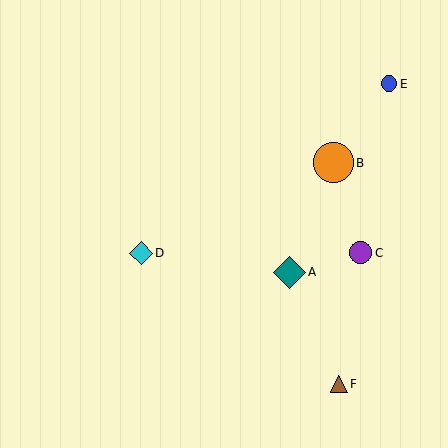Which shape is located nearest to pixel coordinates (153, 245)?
The cyan diamond (labeled D) at (141, 253) is nearest to that location.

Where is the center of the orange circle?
The center of the orange circle is at (333, 163).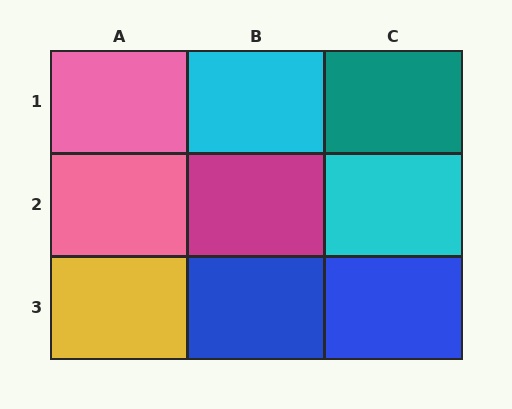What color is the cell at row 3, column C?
Blue.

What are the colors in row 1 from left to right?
Pink, cyan, teal.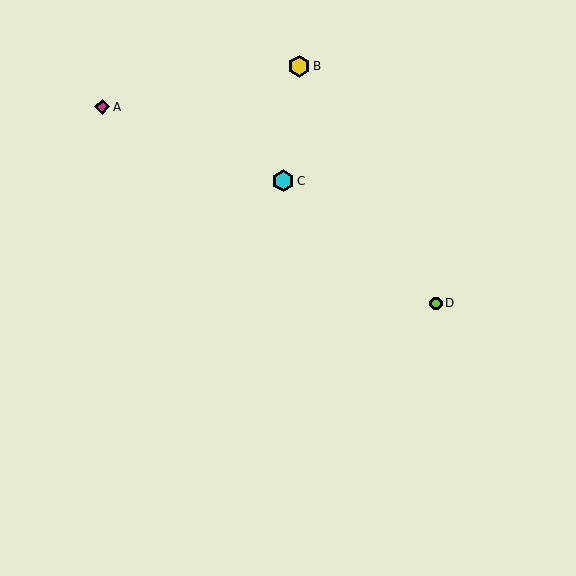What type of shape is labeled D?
Shape D is a lime circle.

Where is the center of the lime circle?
The center of the lime circle is at (436, 303).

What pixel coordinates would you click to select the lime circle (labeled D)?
Click at (436, 303) to select the lime circle D.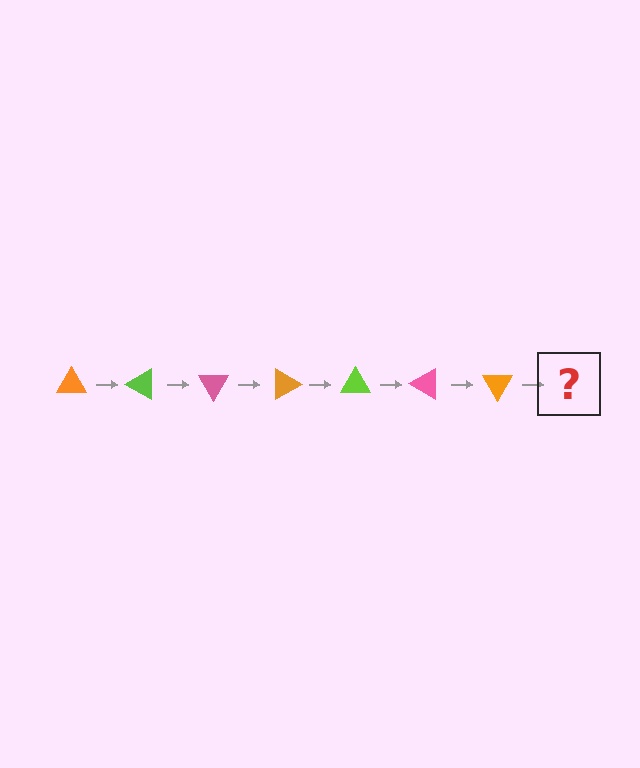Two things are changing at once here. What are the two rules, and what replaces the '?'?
The two rules are that it rotates 30 degrees each step and the color cycles through orange, lime, and pink. The '?' should be a lime triangle, rotated 210 degrees from the start.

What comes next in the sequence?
The next element should be a lime triangle, rotated 210 degrees from the start.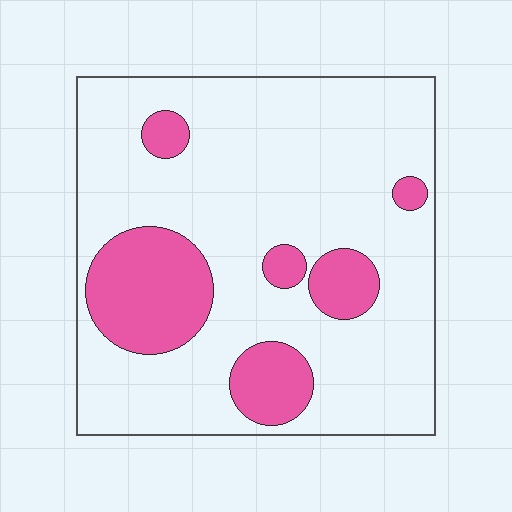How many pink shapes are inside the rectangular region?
6.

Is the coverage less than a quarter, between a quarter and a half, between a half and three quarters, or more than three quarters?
Less than a quarter.